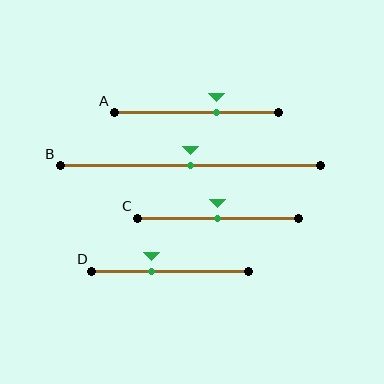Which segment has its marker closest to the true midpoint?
Segment B has its marker closest to the true midpoint.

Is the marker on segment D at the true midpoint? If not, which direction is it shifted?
No, the marker on segment D is shifted to the left by about 12% of the segment length.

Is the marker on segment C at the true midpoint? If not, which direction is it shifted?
Yes, the marker on segment C is at the true midpoint.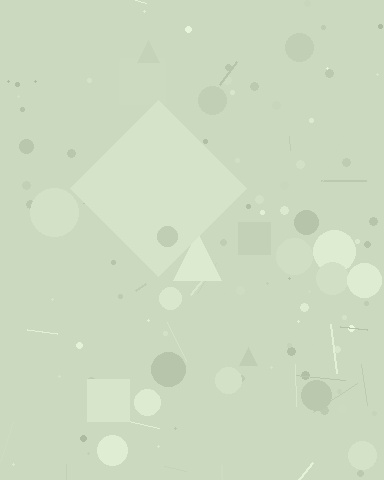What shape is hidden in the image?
A diamond is hidden in the image.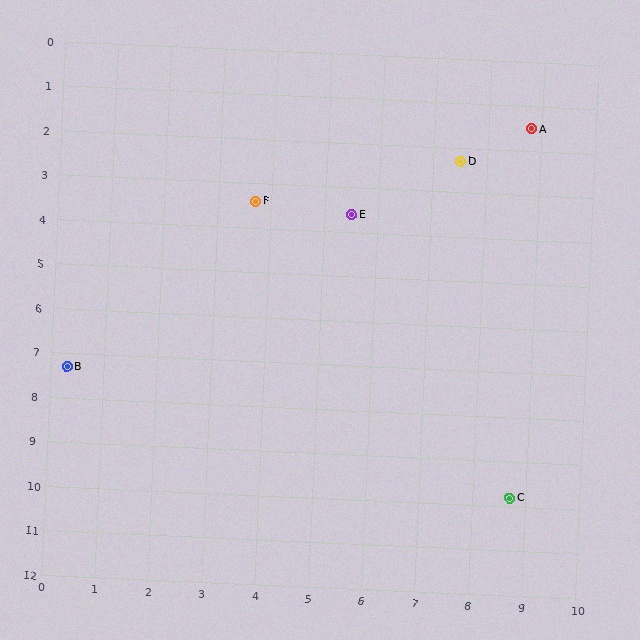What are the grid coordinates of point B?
Point B is at approximately (0.3, 7.3).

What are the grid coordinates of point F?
Point F is at approximately (3.7, 3.4).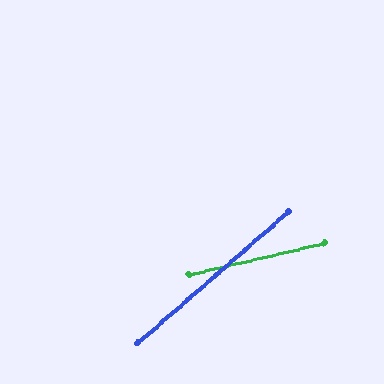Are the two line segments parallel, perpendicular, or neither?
Neither parallel nor perpendicular — they differ by about 28°.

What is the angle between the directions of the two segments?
Approximately 28 degrees.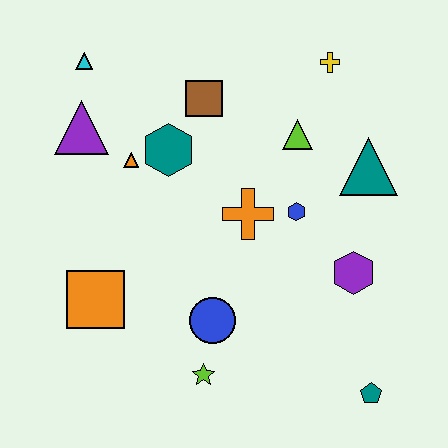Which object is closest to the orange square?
The blue circle is closest to the orange square.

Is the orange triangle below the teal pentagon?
No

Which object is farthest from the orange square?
The yellow cross is farthest from the orange square.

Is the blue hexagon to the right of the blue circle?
Yes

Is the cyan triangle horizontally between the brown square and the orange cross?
No